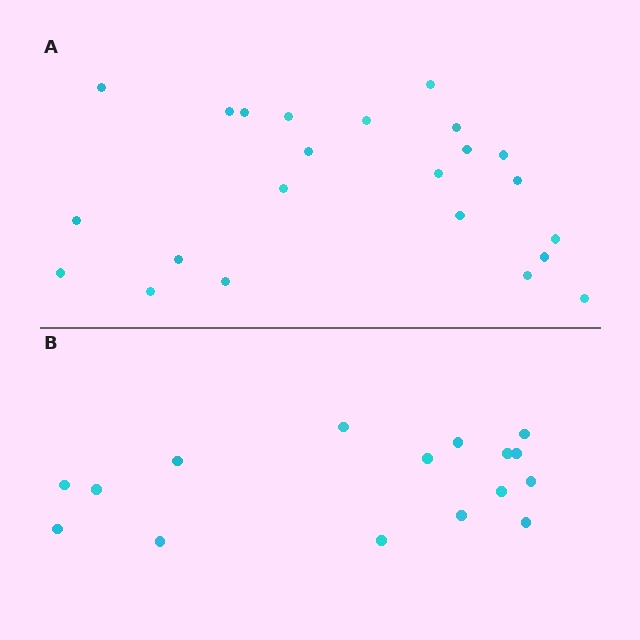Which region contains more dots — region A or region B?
Region A (the top region) has more dots.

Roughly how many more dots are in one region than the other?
Region A has roughly 8 or so more dots than region B.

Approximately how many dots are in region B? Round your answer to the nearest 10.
About 20 dots. (The exact count is 16, which rounds to 20.)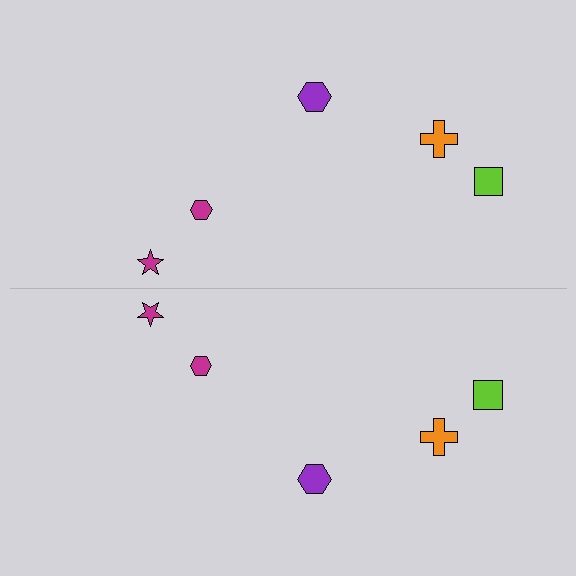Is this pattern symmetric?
Yes, this pattern has bilateral (reflection) symmetry.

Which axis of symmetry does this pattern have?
The pattern has a horizontal axis of symmetry running through the center of the image.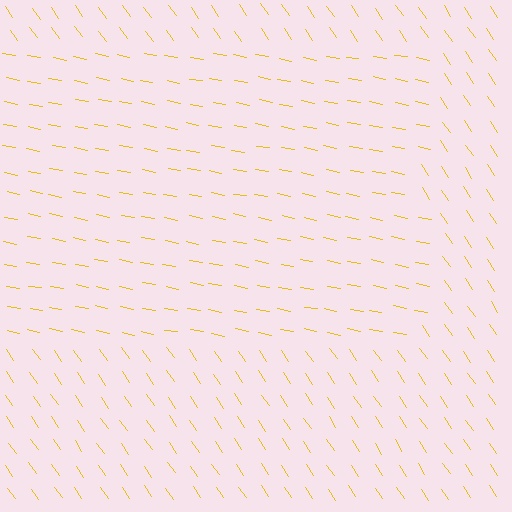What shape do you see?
I see a rectangle.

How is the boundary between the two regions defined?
The boundary is defined purely by a change in line orientation (approximately 45 degrees difference). All lines are the same color and thickness.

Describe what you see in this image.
The image is filled with small yellow line segments. A rectangle region in the image has lines oriented differently from the surrounding lines, creating a visible texture boundary.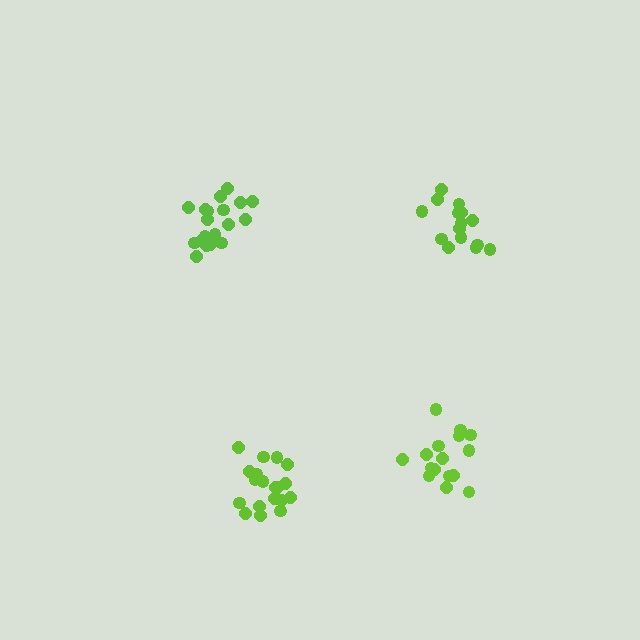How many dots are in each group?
Group 1: 15 dots, Group 2: 19 dots, Group 3: 19 dots, Group 4: 16 dots (69 total).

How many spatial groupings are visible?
There are 4 spatial groupings.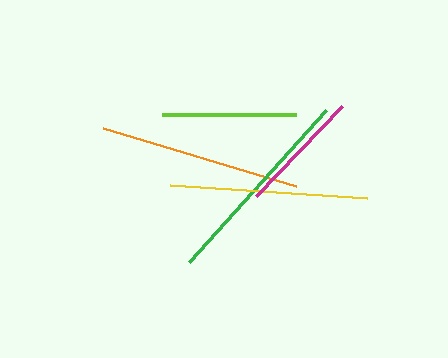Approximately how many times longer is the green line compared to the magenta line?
The green line is approximately 1.6 times the length of the magenta line.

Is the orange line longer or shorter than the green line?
The green line is longer than the orange line.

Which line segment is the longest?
The green line is the longest at approximately 205 pixels.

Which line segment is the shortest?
The magenta line is the shortest at approximately 125 pixels.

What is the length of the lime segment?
The lime segment is approximately 134 pixels long.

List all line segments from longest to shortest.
From longest to shortest: green, orange, yellow, lime, magenta.